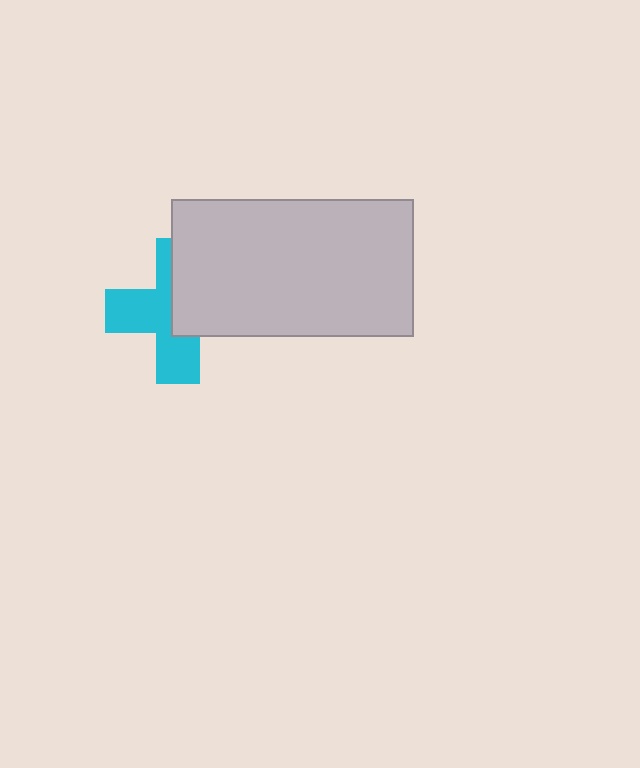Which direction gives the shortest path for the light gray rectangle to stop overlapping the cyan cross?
Moving right gives the shortest separation.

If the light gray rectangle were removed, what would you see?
You would see the complete cyan cross.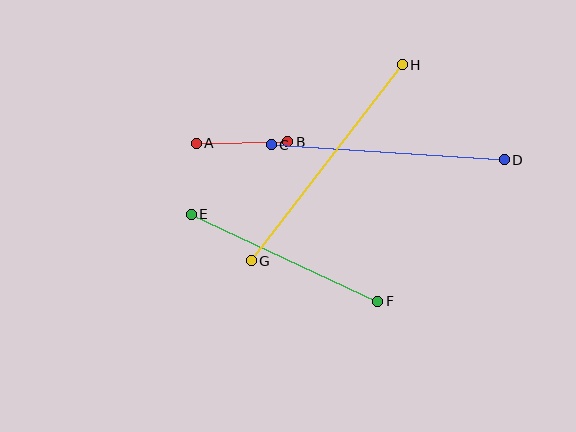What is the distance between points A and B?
The distance is approximately 91 pixels.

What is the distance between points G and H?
The distance is approximately 248 pixels.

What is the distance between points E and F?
The distance is approximately 206 pixels.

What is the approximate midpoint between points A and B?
The midpoint is at approximately (242, 143) pixels.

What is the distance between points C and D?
The distance is approximately 234 pixels.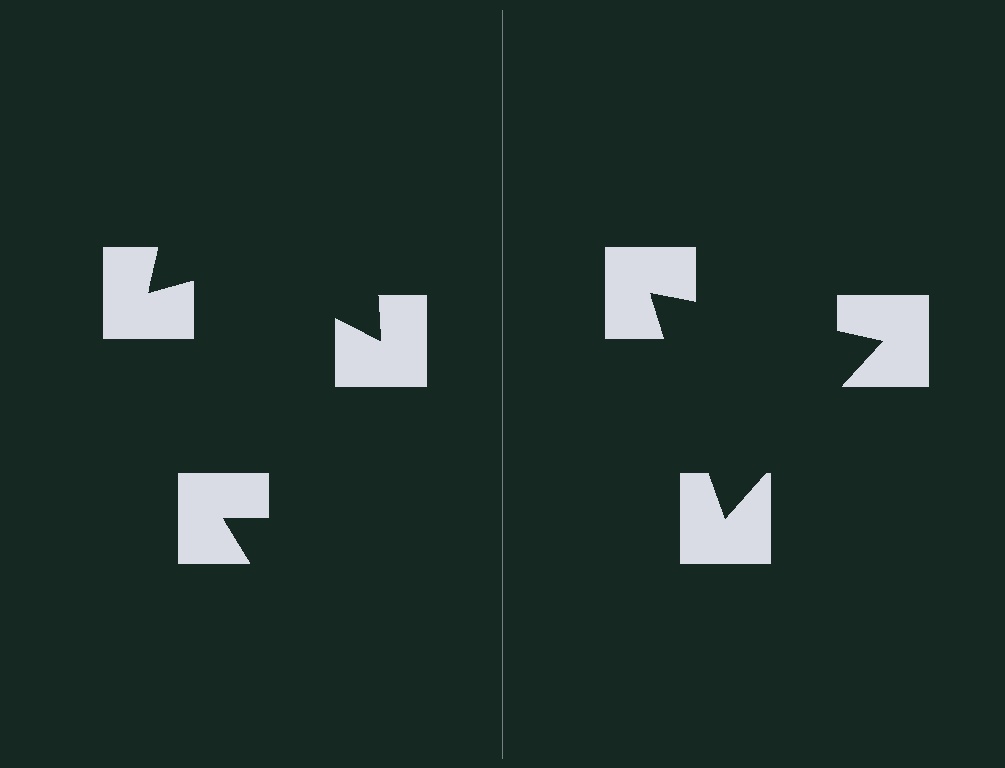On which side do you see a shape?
An illusory triangle appears on the right side. On the left side the wedge cuts are rotated, so no coherent shape forms.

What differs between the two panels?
The notched squares are positioned identically on both sides; only the wedge orientations differ. On the right they align to a triangle; on the left they are misaligned.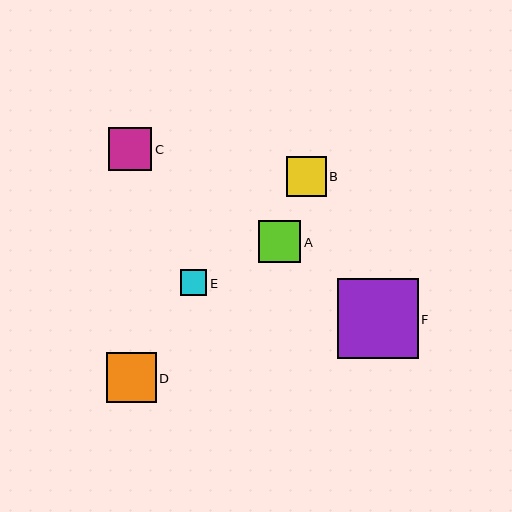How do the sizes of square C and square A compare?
Square C and square A are approximately the same size.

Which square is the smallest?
Square E is the smallest with a size of approximately 27 pixels.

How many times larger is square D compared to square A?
Square D is approximately 1.2 times the size of square A.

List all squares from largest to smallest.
From largest to smallest: F, D, C, A, B, E.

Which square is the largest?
Square F is the largest with a size of approximately 81 pixels.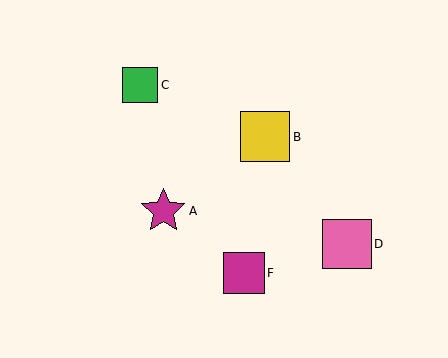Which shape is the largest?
The yellow square (labeled B) is the largest.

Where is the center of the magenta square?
The center of the magenta square is at (244, 273).